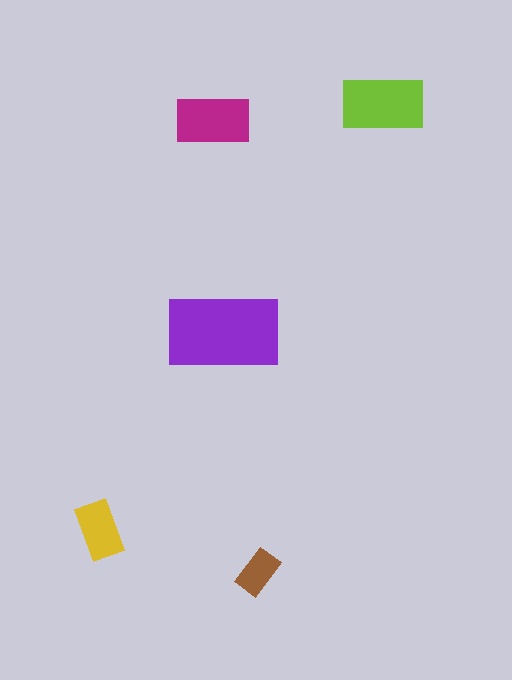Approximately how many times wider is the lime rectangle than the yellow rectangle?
About 1.5 times wider.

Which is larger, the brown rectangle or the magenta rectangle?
The magenta one.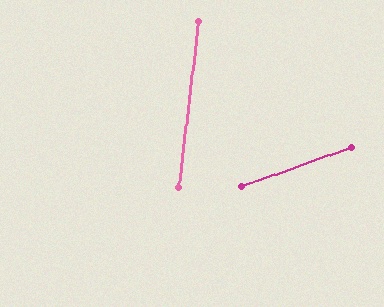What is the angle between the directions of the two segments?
Approximately 64 degrees.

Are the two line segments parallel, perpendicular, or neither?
Neither parallel nor perpendicular — they differ by about 64°.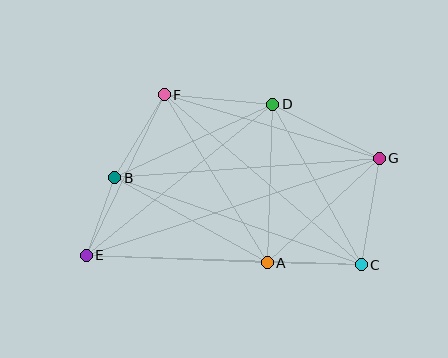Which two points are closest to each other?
Points B and E are closest to each other.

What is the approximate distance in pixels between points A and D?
The distance between A and D is approximately 159 pixels.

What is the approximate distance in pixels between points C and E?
The distance between C and E is approximately 275 pixels.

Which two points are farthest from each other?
Points E and G are farthest from each other.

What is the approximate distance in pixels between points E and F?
The distance between E and F is approximately 178 pixels.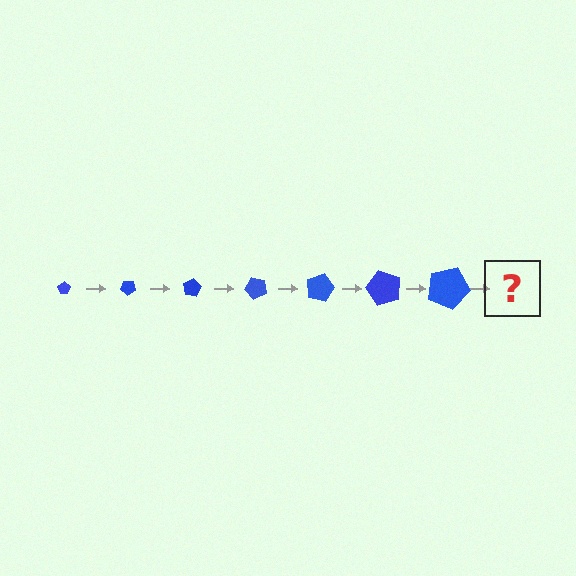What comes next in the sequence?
The next element should be a pentagon, larger than the previous one and rotated 280 degrees from the start.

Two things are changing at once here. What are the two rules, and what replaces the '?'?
The two rules are that the pentagon grows larger each step and it rotates 40 degrees each step. The '?' should be a pentagon, larger than the previous one and rotated 280 degrees from the start.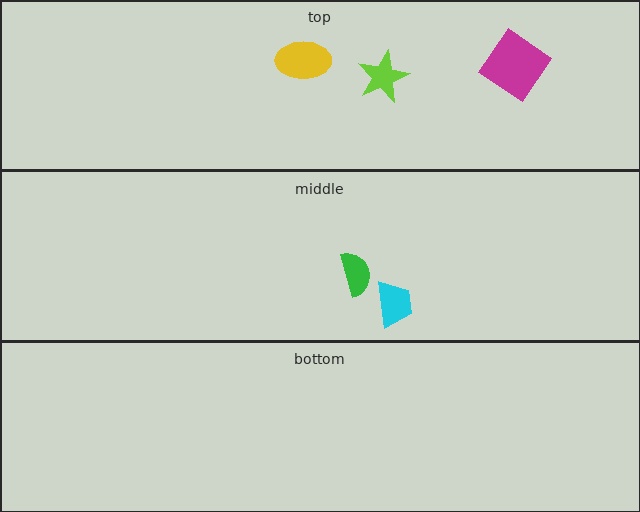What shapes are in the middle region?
The cyan trapezoid, the green semicircle.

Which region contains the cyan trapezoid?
The middle region.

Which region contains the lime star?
The top region.